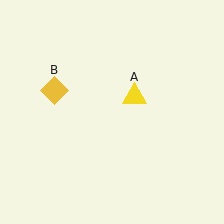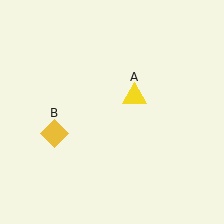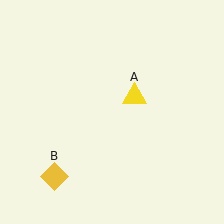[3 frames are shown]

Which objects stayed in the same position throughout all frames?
Yellow triangle (object A) remained stationary.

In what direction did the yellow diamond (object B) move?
The yellow diamond (object B) moved down.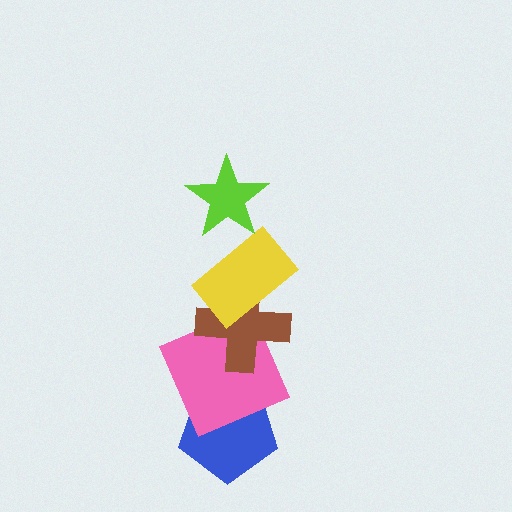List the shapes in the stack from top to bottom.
From top to bottom: the lime star, the yellow rectangle, the brown cross, the pink square, the blue pentagon.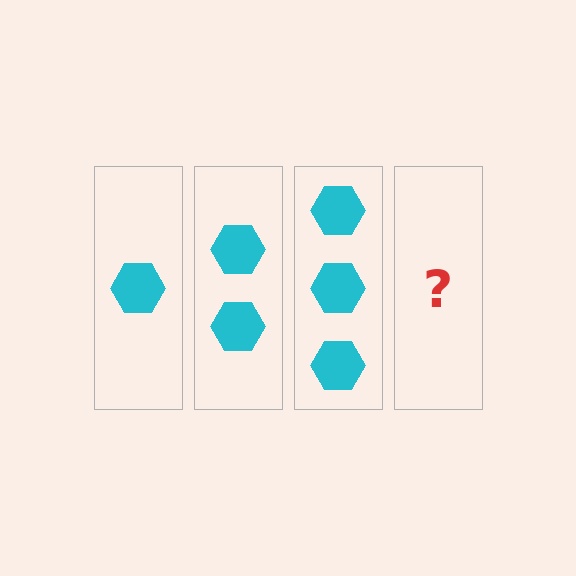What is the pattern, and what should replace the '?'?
The pattern is that each step adds one more hexagon. The '?' should be 4 hexagons.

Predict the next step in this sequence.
The next step is 4 hexagons.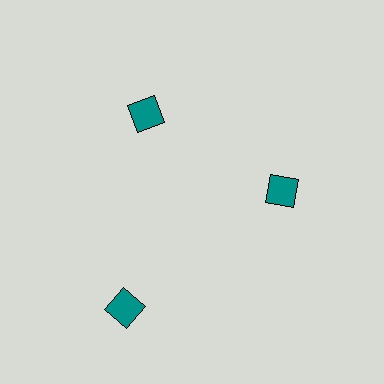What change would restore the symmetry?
The symmetry would be restored by moving it inward, back onto the ring so that all 3 diamonds sit at equal angles and equal distance from the center.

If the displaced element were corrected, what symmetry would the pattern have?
It would have 3-fold rotational symmetry — the pattern would map onto itself every 120 degrees.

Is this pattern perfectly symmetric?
No. The 3 teal diamonds are arranged in a ring, but one element near the 7 o'clock position is pushed outward from the center, breaking the 3-fold rotational symmetry.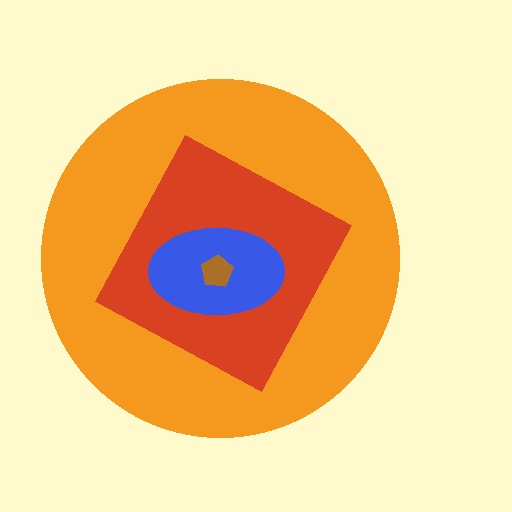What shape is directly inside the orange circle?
The red square.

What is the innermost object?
The brown pentagon.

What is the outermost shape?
The orange circle.